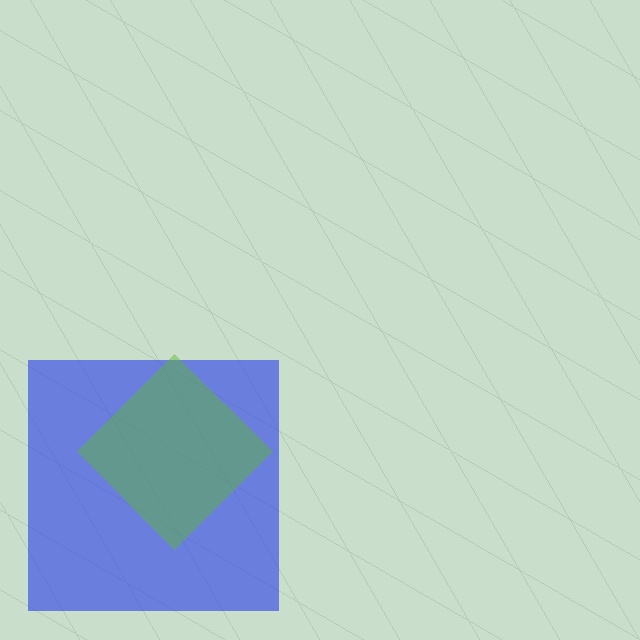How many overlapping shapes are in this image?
There are 2 overlapping shapes in the image.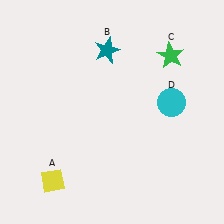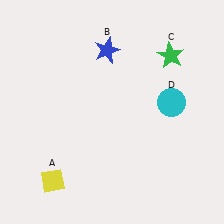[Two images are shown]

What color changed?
The star (B) changed from teal in Image 1 to blue in Image 2.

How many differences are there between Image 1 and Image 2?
There is 1 difference between the two images.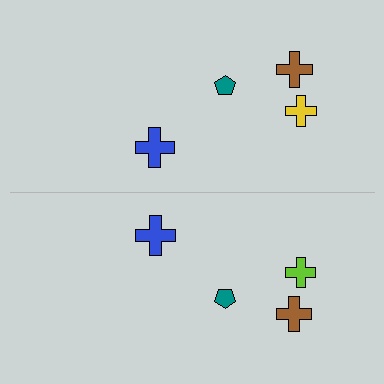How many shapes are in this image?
There are 8 shapes in this image.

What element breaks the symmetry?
The lime cross on the bottom side breaks the symmetry — its mirror counterpart is yellow.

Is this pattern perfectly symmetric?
No, the pattern is not perfectly symmetric. The lime cross on the bottom side breaks the symmetry — its mirror counterpart is yellow.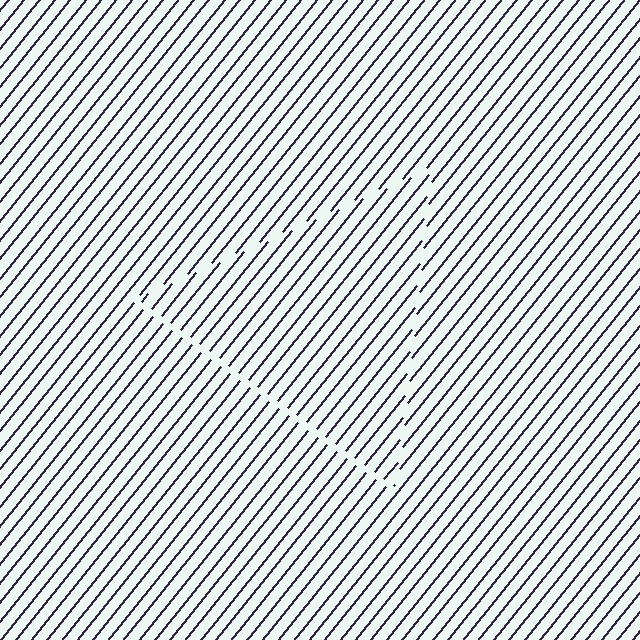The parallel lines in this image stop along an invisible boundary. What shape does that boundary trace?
An illusory triangle. The interior of the shape contains the same grating, shifted by half a period — the contour is defined by the phase discontinuity where line-ends from the inner and outer gratings abut.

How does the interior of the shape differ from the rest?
The interior of the shape contains the same grating, shifted by half a period — the contour is defined by the phase discontinuity where line-ends from the inner and outer gratings abut.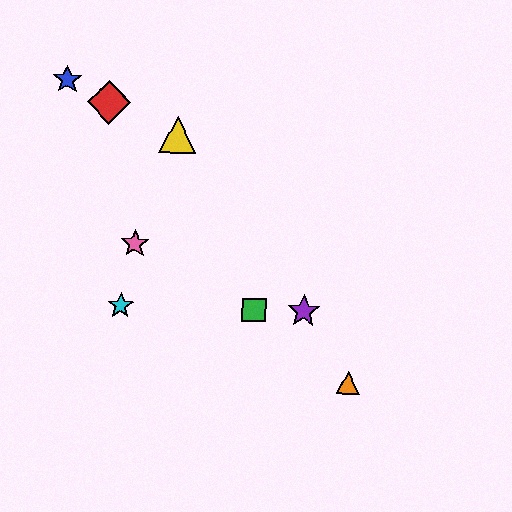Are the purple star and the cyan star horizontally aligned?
Yes, both are at y≈311.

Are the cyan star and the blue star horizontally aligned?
No, the cyan star is at y≈306 and the blue star is at y≈80.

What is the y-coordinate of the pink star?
The pink star is at y≈244.